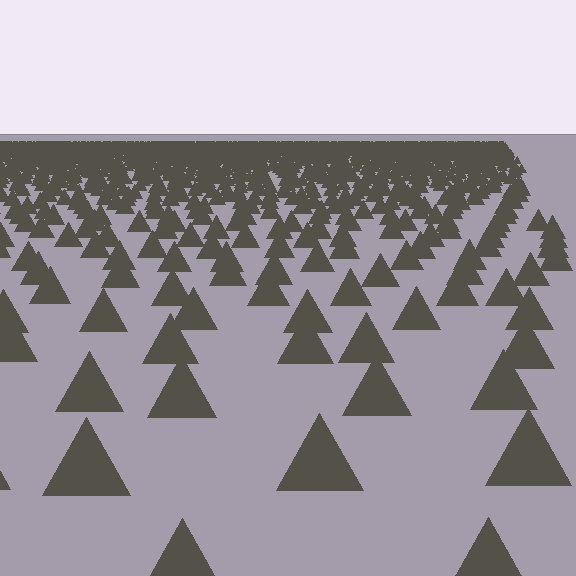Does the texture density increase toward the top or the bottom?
Density increases toward the top.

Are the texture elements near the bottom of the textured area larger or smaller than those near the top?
Larger. Near the bottom, elements are closer to the viewer and appear at a bigger on-screen size.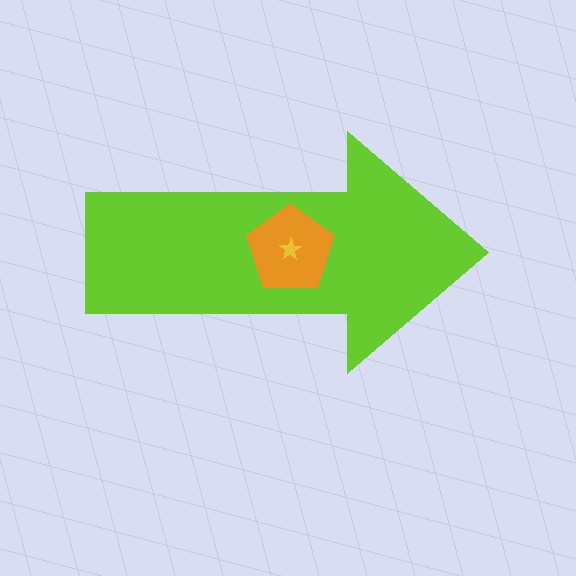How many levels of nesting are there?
3.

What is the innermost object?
The yellow star.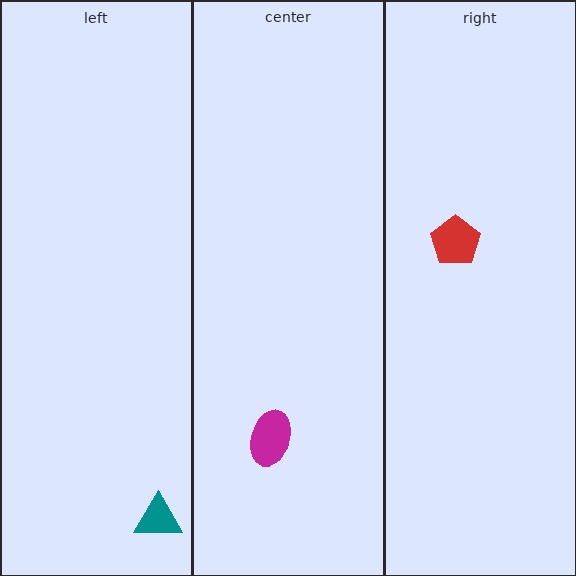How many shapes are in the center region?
1.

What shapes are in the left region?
The teal triangle.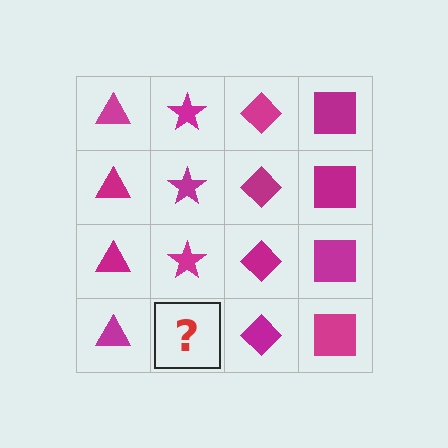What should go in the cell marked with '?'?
The missing cell should contain a magenta star.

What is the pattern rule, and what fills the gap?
The rule is that each column has a consistent shape. The gap should be filled with a magenta star.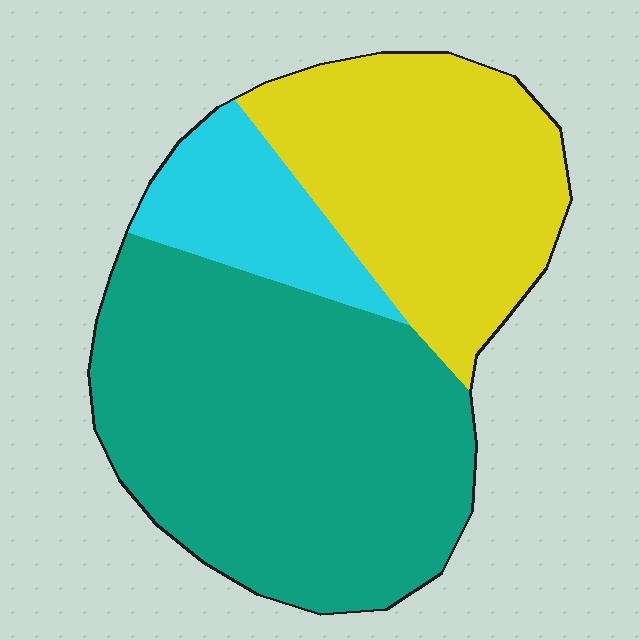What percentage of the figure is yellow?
Yellow covers roughly 35% of the figure.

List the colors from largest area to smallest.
From largest to smallest: teal, yellow, cyan.